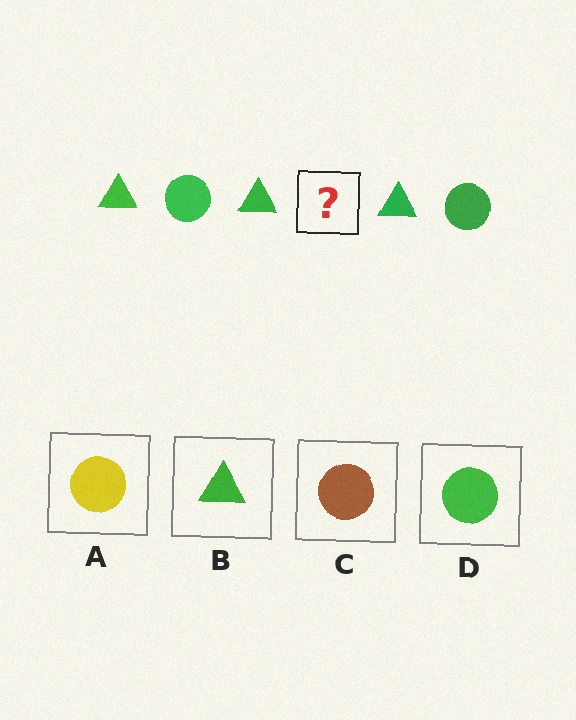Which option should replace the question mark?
Option D.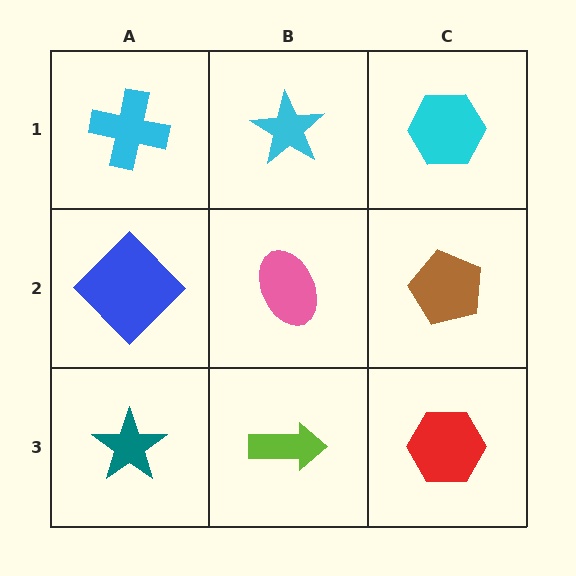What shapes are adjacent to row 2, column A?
A cyan cross (row 1, column A), a teal star (row 3, column A), a pink ellipse (row 2, column B).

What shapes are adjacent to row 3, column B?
A pink ellipse (row 2, column B), a teal star (row 3, column A), a red hexagon (row 3, column C).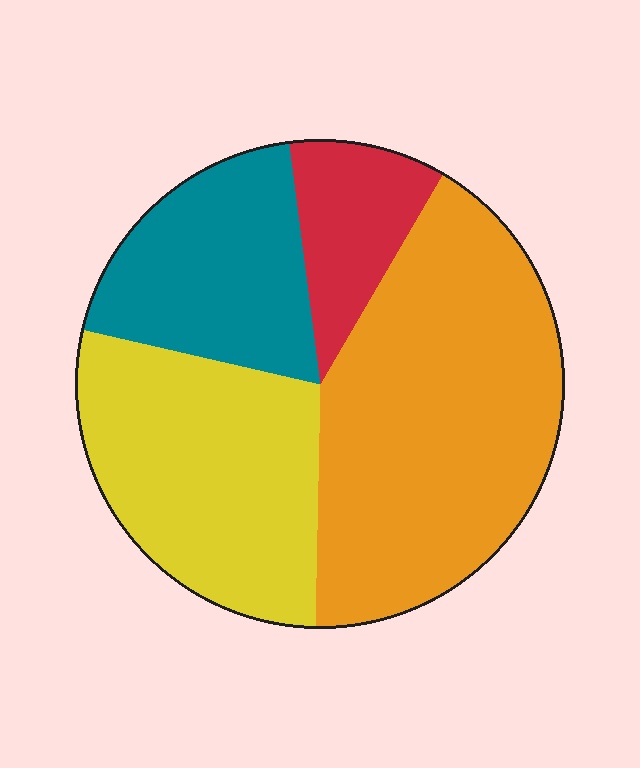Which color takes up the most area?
Orange, at roughly 40%.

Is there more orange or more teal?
Orange.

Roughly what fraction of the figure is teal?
Teal covers roughly 20% of the figure.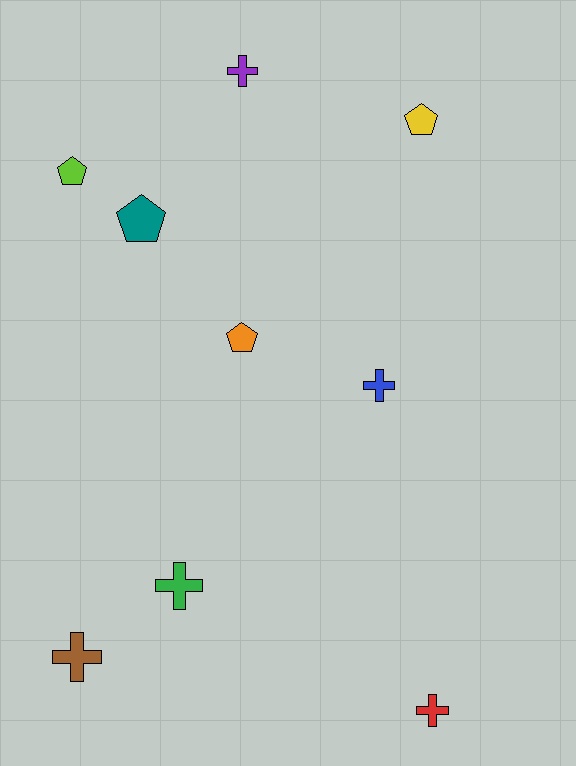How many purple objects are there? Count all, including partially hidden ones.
There is 1 purple object.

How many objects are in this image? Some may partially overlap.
There are 9 objects.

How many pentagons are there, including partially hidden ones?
There are 4 pentagons.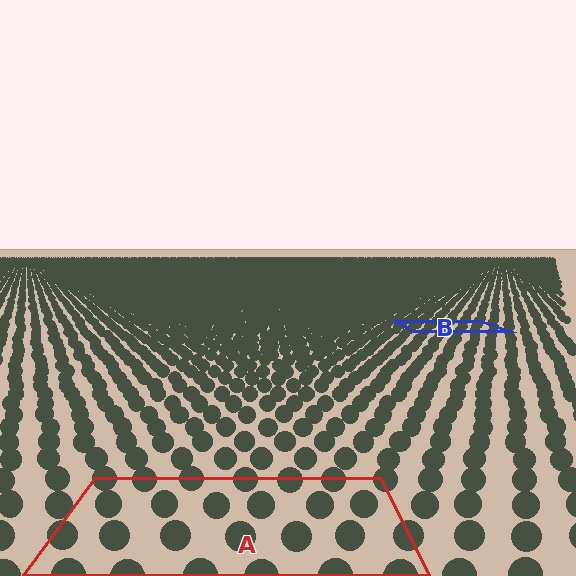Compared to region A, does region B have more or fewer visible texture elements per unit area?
Region B has more texture elements per unit area — they are packed more densely because it is farther away.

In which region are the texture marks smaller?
The texture marks are smaller in region B, because it is farther away.